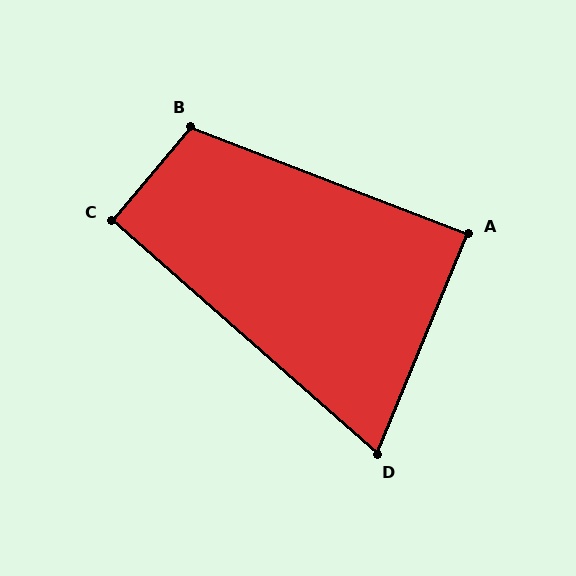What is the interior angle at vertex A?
Approximately 89 degrees (approximately right).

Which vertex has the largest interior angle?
B, at approximately 109 degrees.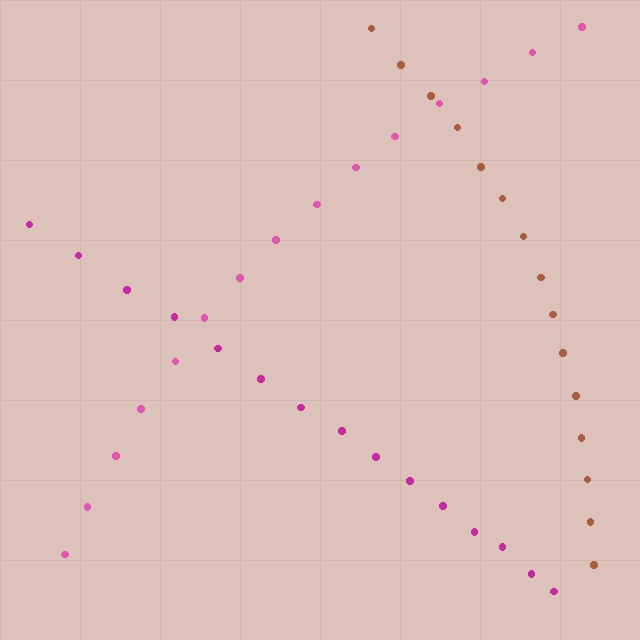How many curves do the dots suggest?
There are 3 distinct paths.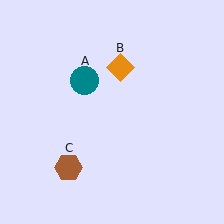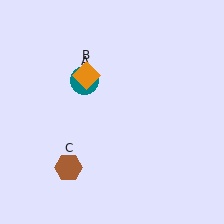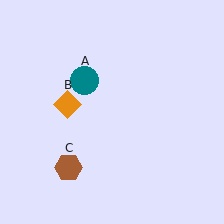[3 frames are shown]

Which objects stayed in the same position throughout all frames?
Teal circle (object A) and brown hexagon (object C) remained stationary.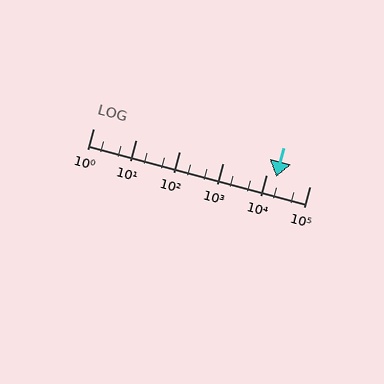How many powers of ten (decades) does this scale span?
The scale spans 5 decades, from 1 to 100000.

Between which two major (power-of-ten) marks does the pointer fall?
The pointer is between 10000 and 100000.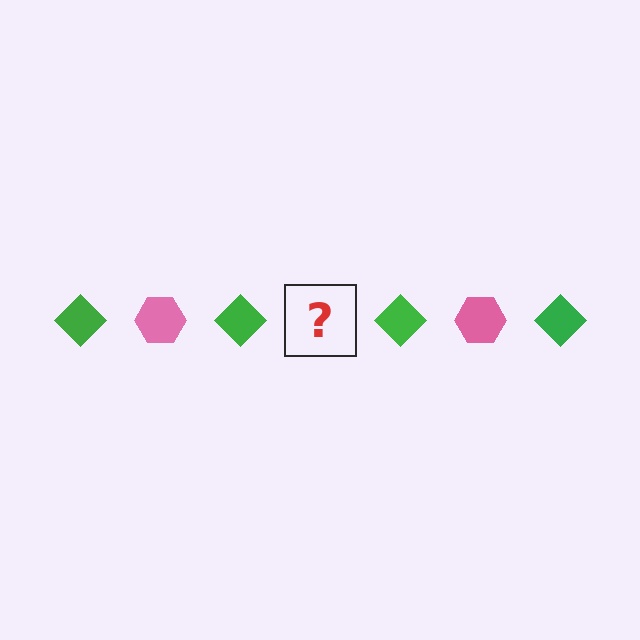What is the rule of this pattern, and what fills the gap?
The rule is that the pattern alternates between green diamond and pink hexagon. The gap should be filled with a pink hexagon.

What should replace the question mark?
The question mark should be replaced with a pink hexagon.